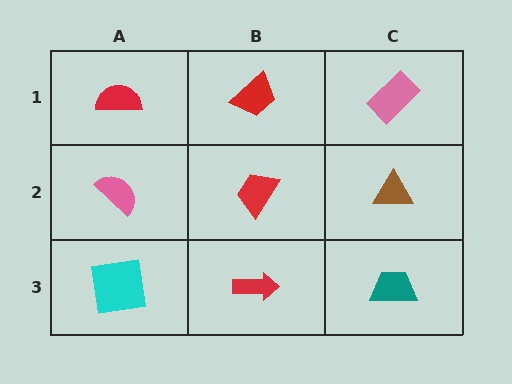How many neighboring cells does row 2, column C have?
3.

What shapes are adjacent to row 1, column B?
A red trapezoid (row 2, column B), a red semicircle (row 1, column A), a pink rectangle (row 1, column C).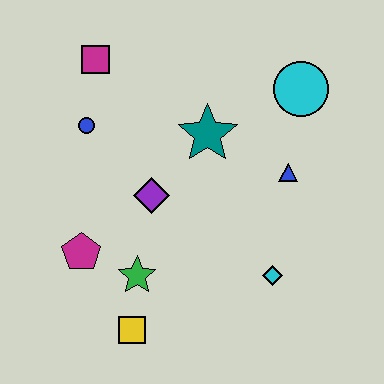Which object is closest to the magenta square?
The blue circle is closest to the magenta square.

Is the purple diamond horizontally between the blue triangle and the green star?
Yes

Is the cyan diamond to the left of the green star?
No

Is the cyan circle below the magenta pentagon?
No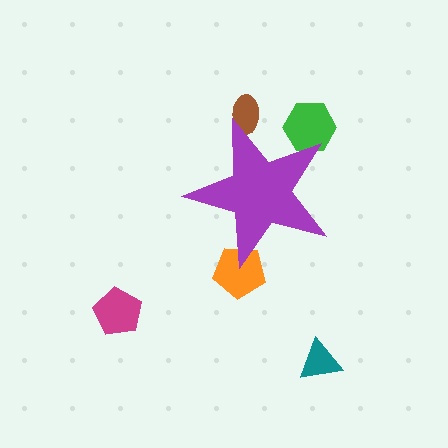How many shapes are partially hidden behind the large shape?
3 shapes are partially hidden.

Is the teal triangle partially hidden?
No, the teal triangle is fully visible.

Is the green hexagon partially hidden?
Yes, the green hexagon is partially hidden behind the purple star.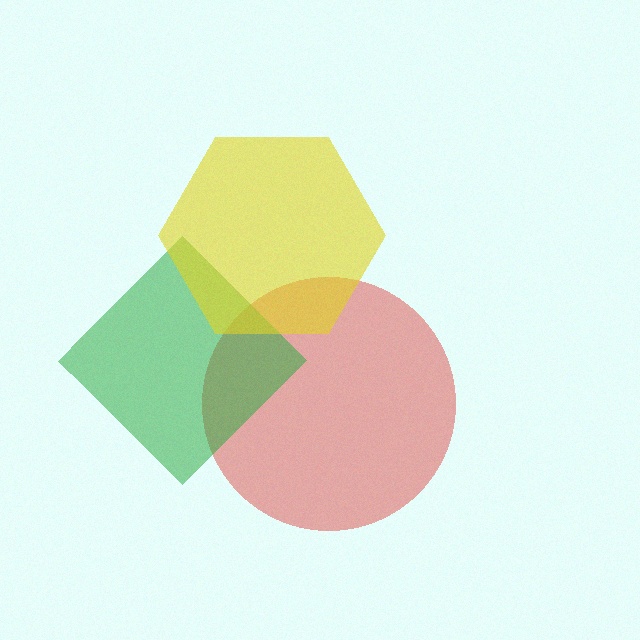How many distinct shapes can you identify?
There are 3 distinct shapes: a red circle, a green diamond, a yellow hexagon.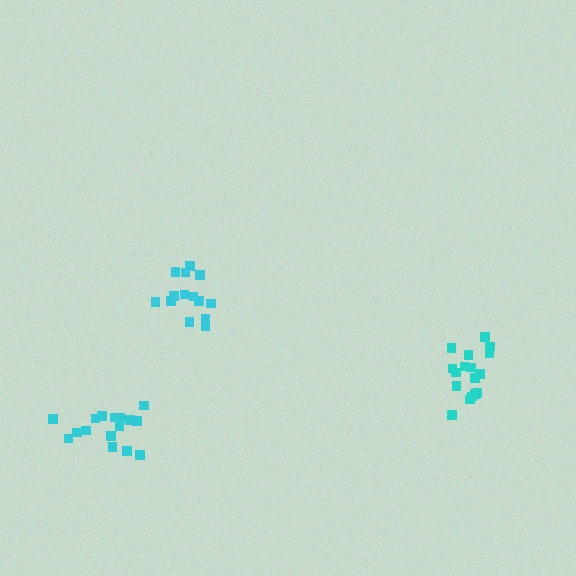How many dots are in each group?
Group 1: 17 dots, Group 2: 16 dots, Group 3: 14 dots (47 total).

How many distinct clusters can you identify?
There are 3 distinct clusters.